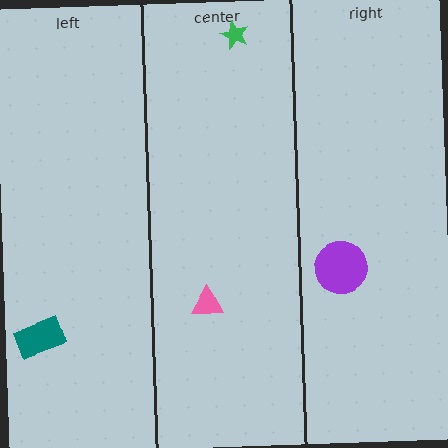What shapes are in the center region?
The pink triangle, the green star.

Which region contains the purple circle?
The right region.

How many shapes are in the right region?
1.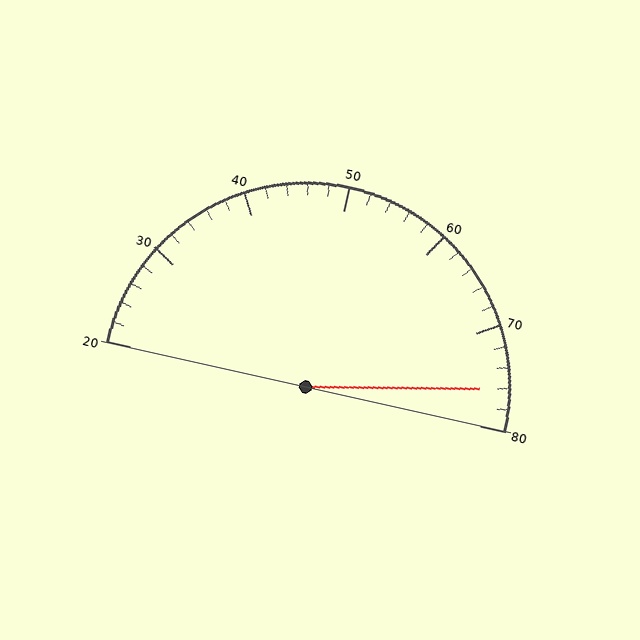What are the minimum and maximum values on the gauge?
The gauge ranges from 20 to 80.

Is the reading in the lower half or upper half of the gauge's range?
The reading is in the upper half of the range (20 to 80).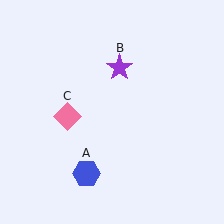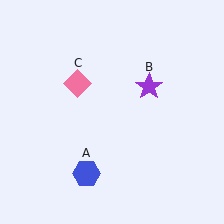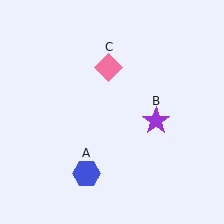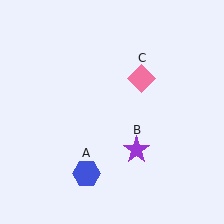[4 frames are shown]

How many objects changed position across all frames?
2 objects changed position: purple star (object B), pink diamond (object C).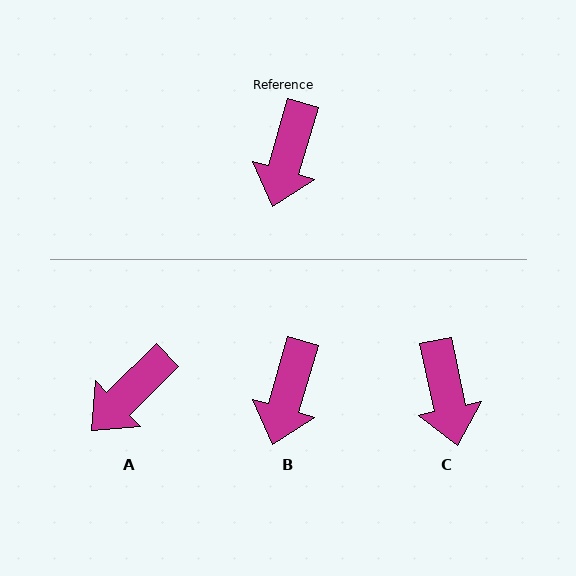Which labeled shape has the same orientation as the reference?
B.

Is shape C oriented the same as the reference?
No, it is off by about 28 degrees.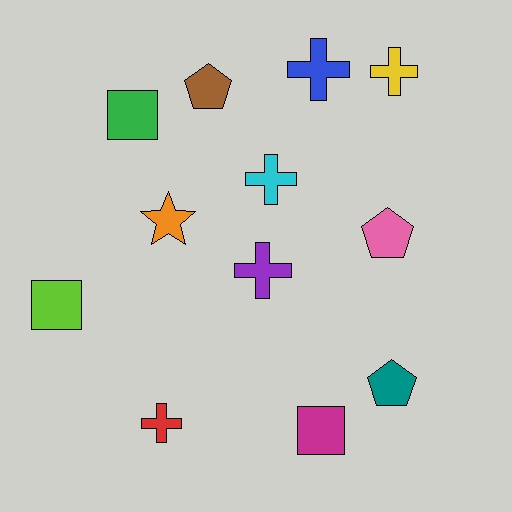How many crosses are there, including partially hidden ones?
There are 5 crosses.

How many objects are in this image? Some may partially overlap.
There are 12 objects.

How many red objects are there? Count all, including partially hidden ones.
There is 1 red object.